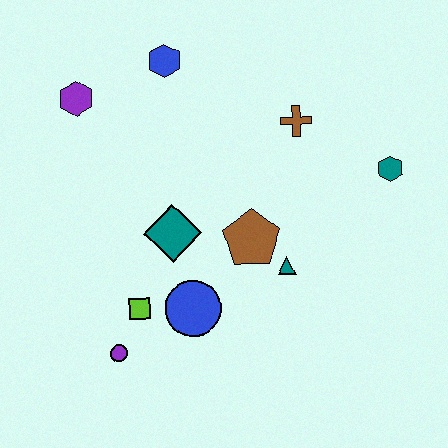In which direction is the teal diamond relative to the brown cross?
The teal diamond is to the left of the brown cross.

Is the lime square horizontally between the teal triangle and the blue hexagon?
No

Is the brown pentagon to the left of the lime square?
No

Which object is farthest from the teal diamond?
The teal hexagon is farthest from the teal diamond.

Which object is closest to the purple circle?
The lime square is closest to the purple circle.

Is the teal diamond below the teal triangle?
No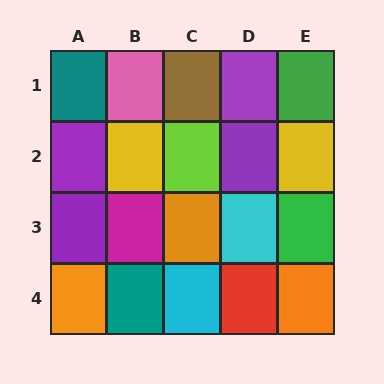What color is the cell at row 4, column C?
Cyan.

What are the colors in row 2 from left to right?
Purple, yellow, lime, purple, yellow.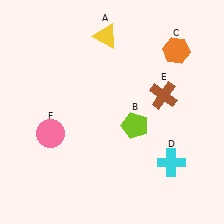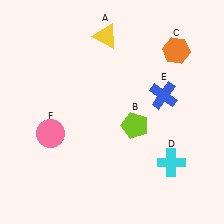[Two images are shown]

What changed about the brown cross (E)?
In Image 1, E is brown. In Image 2, it changed to blue.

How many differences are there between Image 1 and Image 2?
There is 1 difference between the two images.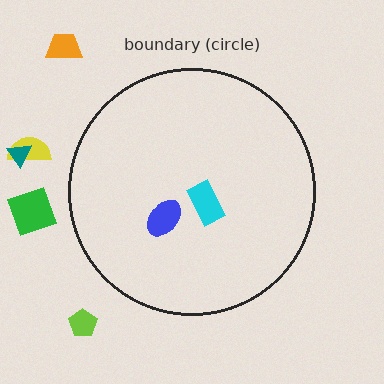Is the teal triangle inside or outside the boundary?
Outside.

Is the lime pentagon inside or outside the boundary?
Outside.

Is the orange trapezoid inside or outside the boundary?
Outside.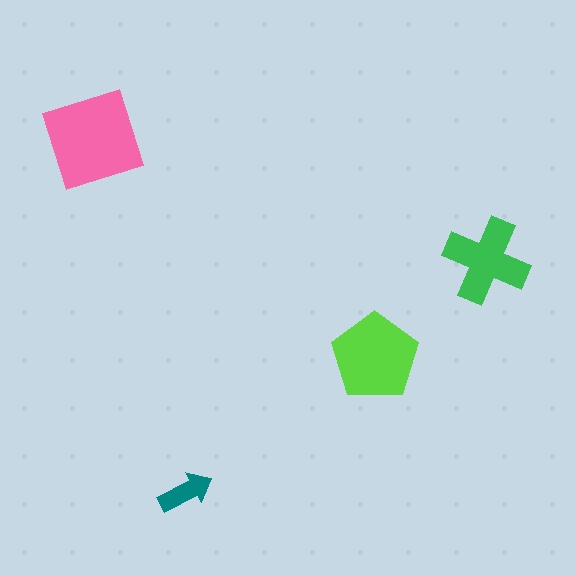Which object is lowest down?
The teal arrow is bottommost.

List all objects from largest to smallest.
The pink square, the lime pentagon, the green cross, the teal arrow.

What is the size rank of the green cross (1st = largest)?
3rd.